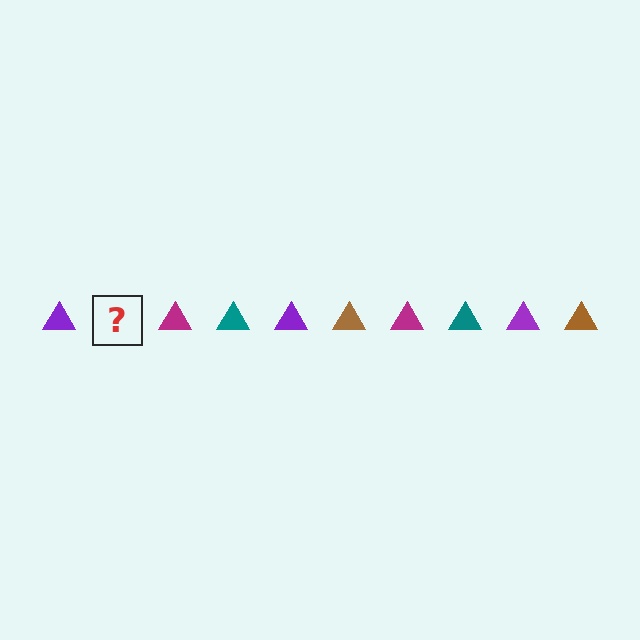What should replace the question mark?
The question mark should be replaced with a brown triangle.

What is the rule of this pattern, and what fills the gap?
The rule is that the pattern cycles through purple, brown, magenta, teal triangles. The gap should be filled with a brown triangle.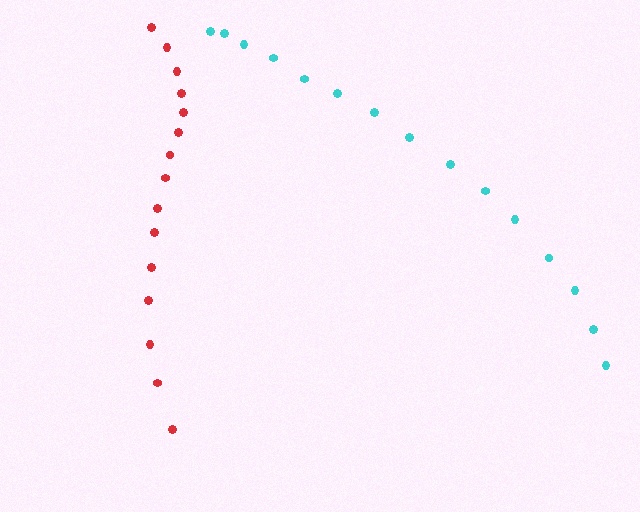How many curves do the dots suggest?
There are 2 distinct paths.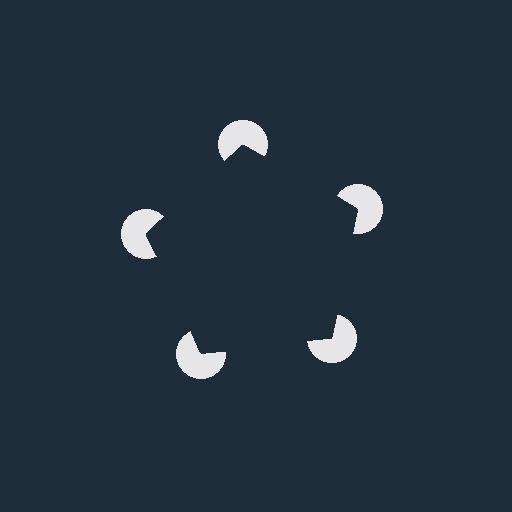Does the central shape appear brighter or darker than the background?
It typically appears slightly darker than the background, even though no actual brightness change is drawn.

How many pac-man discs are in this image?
There are 5 — one at each vertex of the illusory pentagon.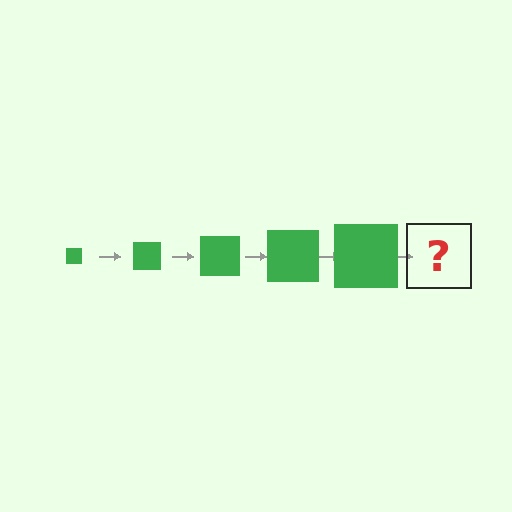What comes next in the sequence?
The next element should be a green square, larger than the previous one.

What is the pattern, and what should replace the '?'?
The pattern is that the square gets progressively larger each step. The '?' should be a green square, larger than the previous one.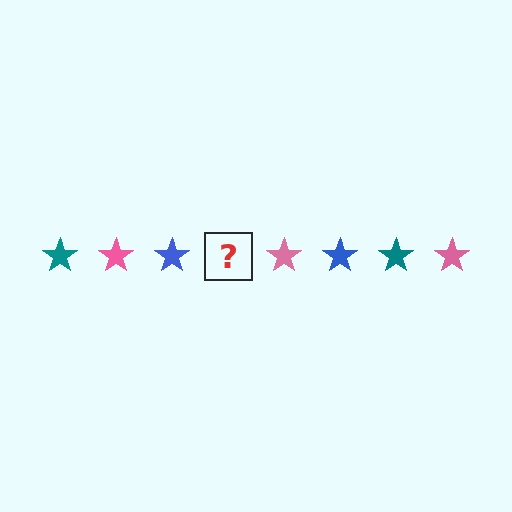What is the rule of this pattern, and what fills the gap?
The rule is that the pattern cycles through teal, pink, blue stars. The gap should be filled with a teal star.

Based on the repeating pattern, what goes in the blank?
The blank should be a teal star.